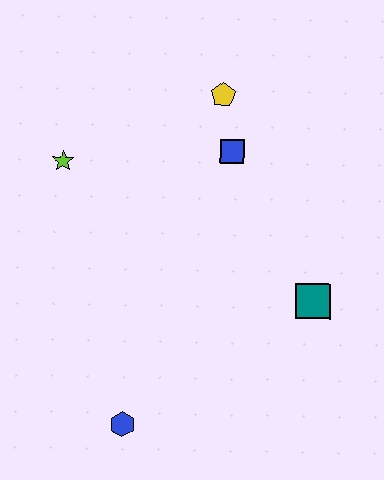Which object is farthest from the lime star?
The teal square is farthest from the lime star.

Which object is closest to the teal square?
The blue square is closest to the teal square.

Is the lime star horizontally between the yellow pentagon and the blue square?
No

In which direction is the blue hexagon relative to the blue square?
The blue hexagon is below the blue square.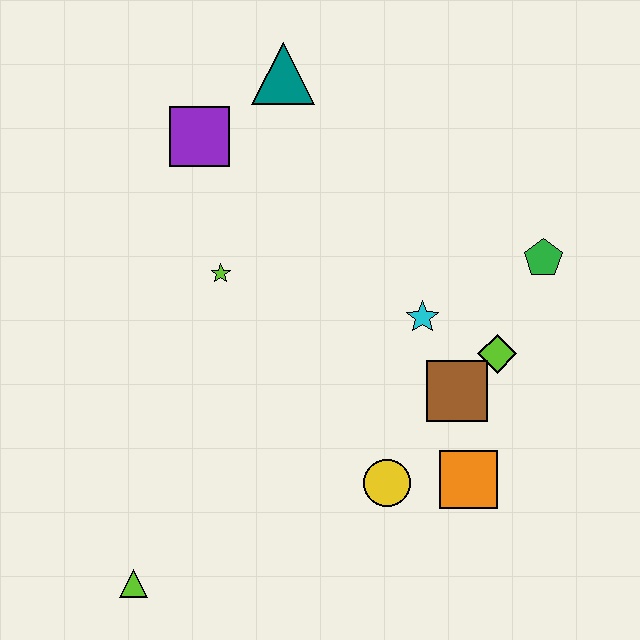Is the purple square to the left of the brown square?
Yes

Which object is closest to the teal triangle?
The purple square is closest to the teal triangle.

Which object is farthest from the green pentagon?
The lime triangle is farthest from the green pentagon.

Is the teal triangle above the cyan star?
Yes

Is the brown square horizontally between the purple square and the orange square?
Yes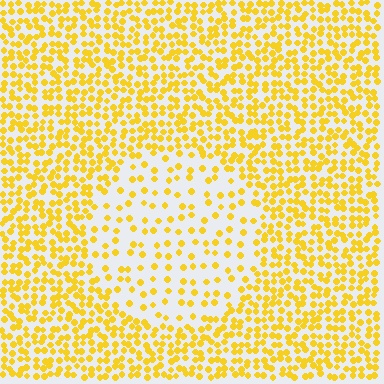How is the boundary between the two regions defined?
The boundary is defined by a change in element density (approximately 2.5x ratio). All elements are the same color, size, and shape.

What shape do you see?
I see a circle.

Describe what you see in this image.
The image contains small yellow elements arranged at two different densities. A circle-shaped region is visible where the elements are less densely packed than the surrounding area.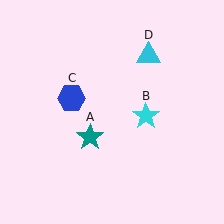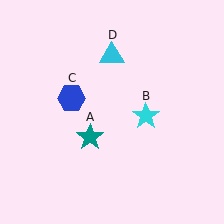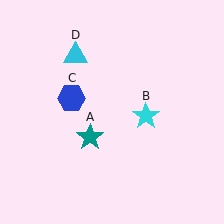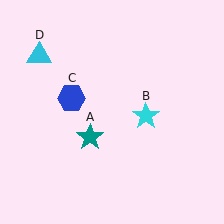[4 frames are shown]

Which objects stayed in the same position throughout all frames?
Teal star (object A) and cyan star (object B) and blue hexagon (object C) remained stationary.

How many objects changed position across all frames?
1 object changed position: cyan triangle (object D).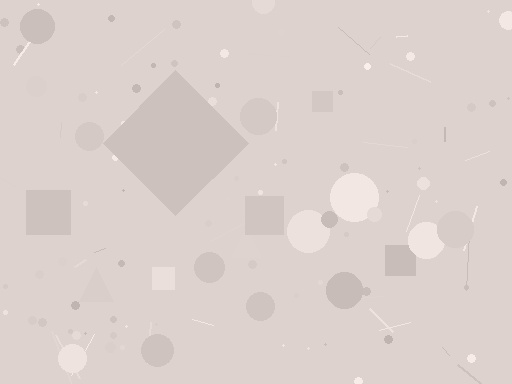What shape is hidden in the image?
A diamond is hidden in the image.